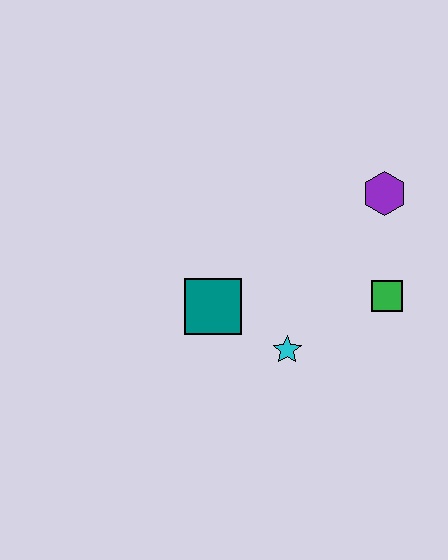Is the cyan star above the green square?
No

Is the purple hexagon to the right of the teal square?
Yes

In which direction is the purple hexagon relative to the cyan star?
The purple hexagon is above the cyan star.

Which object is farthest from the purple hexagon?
The teal square is farthest from the purple hexagon.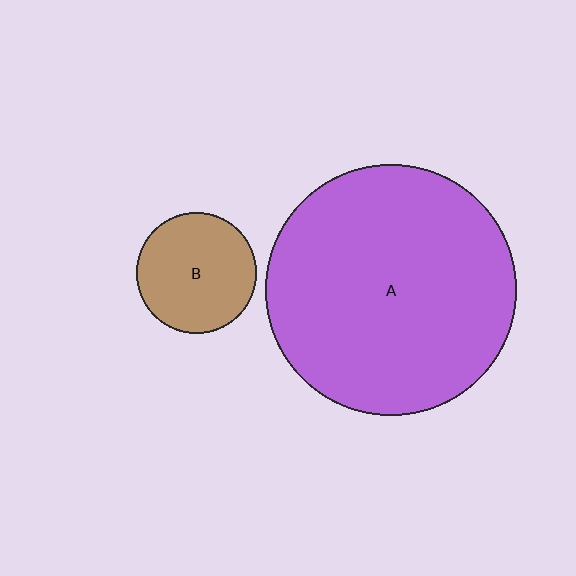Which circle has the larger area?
Circle A (purple).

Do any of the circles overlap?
No, none of the circles overlap.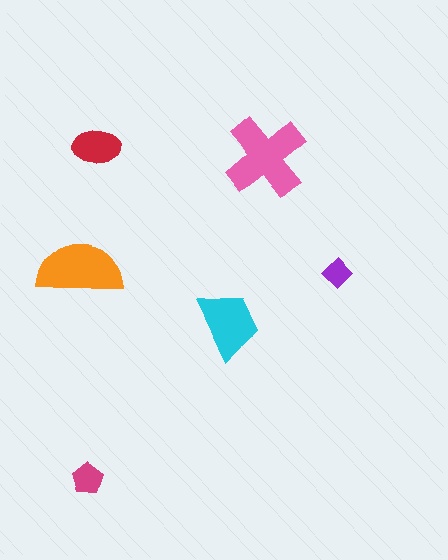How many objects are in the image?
There are 6 objects in the image.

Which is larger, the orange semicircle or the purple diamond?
The orange semicircle.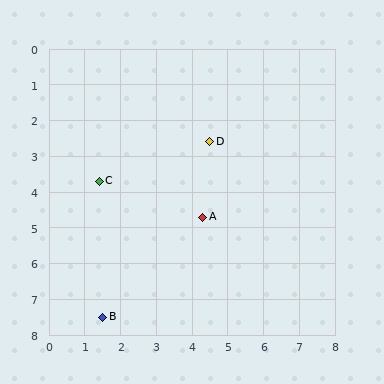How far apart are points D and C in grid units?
Points D and C are about 3.3 grid units apart.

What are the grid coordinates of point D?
Point D is at approximately (4.5, 2.6).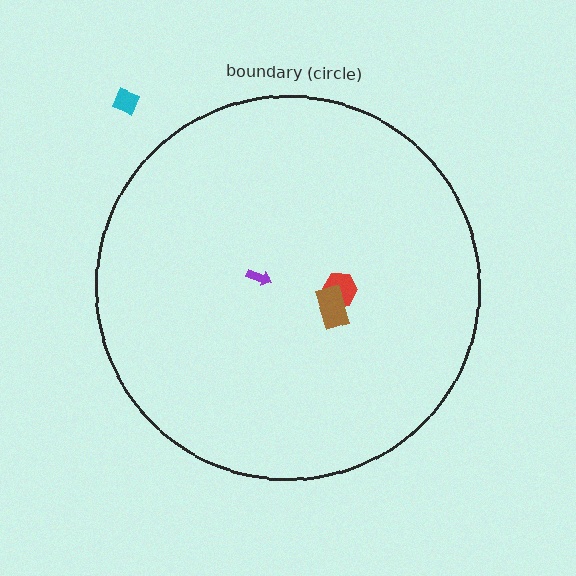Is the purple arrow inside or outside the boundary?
Inside.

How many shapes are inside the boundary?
3 inside, 1 outside.